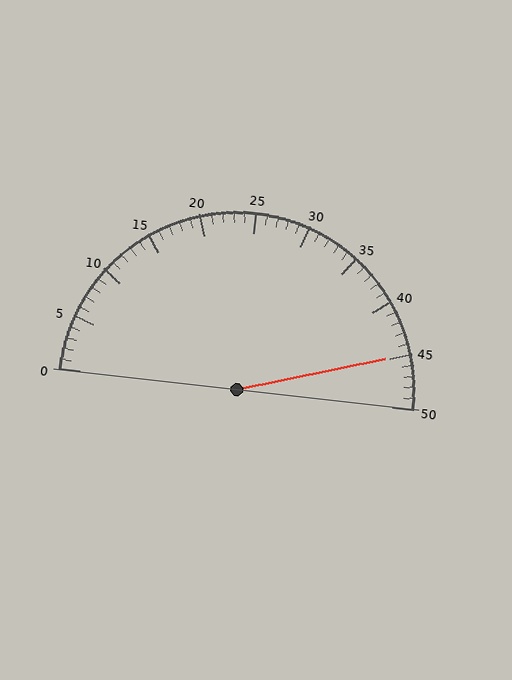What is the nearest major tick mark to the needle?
The nearest major tick mark is 45.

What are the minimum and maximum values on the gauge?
The gauge ranges from 0 to 50.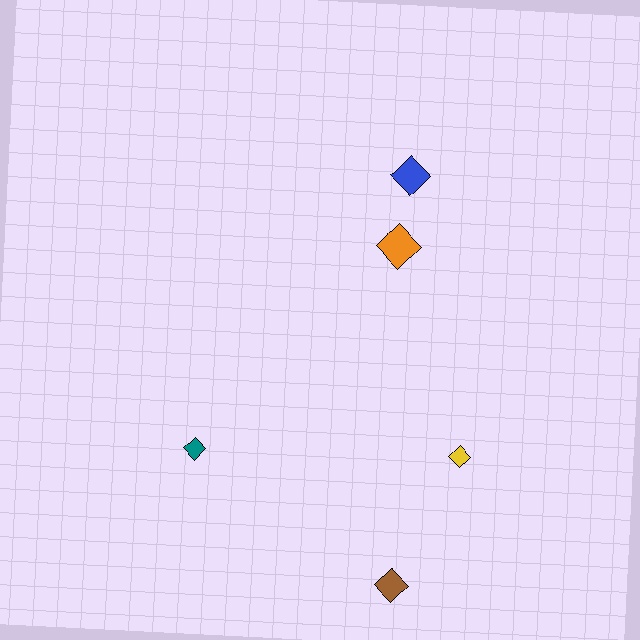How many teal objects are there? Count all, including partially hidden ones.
There is 1 teal object.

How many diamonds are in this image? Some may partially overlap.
There are 5 diamonds.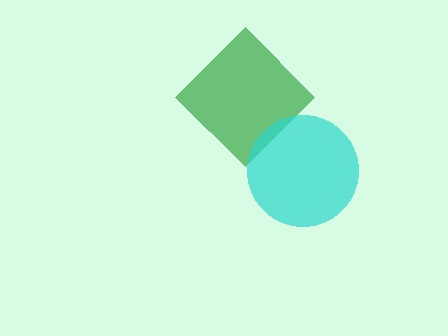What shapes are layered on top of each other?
The layered shapes are: a green diamond, a cyan circle.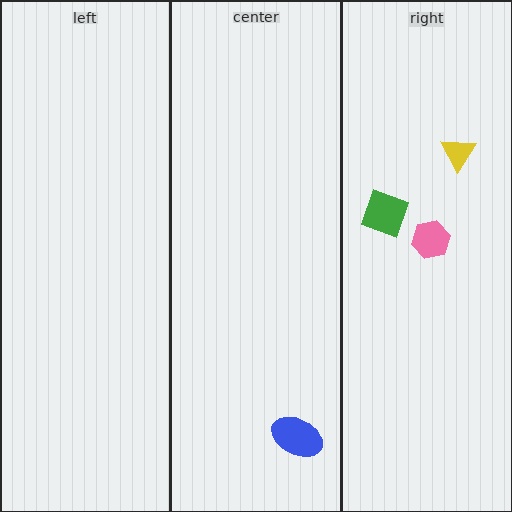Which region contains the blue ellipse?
The center region.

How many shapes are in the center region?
1.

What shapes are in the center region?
The blue ellipse.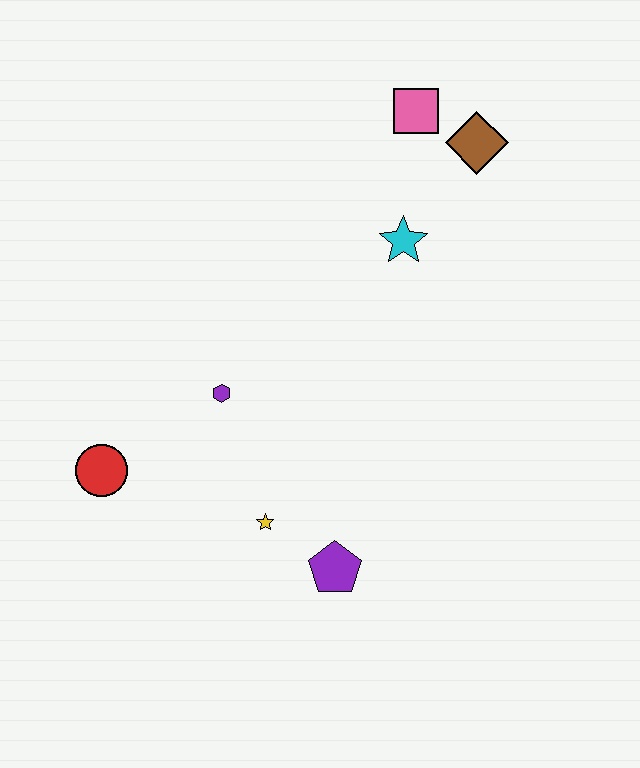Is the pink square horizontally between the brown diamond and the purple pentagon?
Yes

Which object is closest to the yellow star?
The purple pentagon is closest to the yellow star.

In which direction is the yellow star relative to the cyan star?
The yellow star is below the cyan star.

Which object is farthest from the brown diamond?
The red circle is farthest from the brown diamond.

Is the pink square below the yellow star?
No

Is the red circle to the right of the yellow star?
No